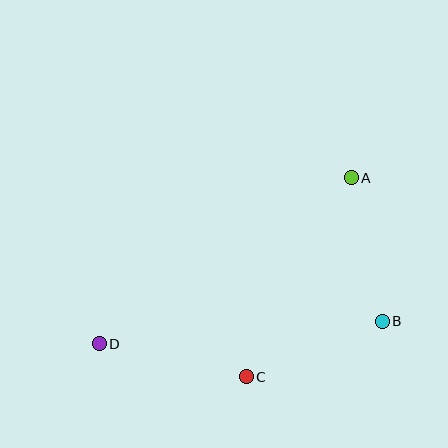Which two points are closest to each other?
Points A and B are closest to each other.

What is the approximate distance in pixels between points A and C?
The distance between A and C is approximately 225 pixels.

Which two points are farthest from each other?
Points A and D are farthest from each other.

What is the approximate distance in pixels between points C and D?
The distance between C and D is approximately 151 pixels.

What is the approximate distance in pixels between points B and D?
The distance between B and D is approximately 284 pixels.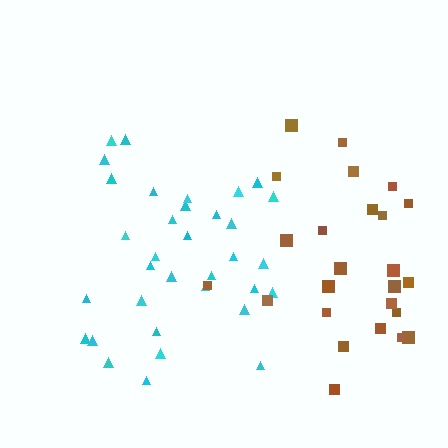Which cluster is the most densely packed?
Brown.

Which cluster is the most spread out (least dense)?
Cyan.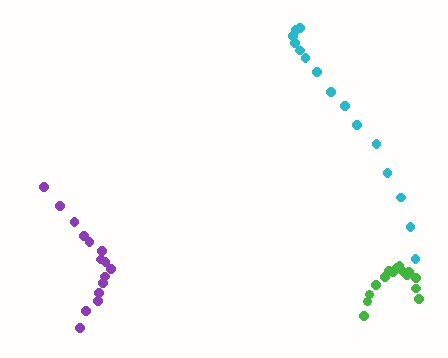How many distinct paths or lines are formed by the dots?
There are 3 distinct paths.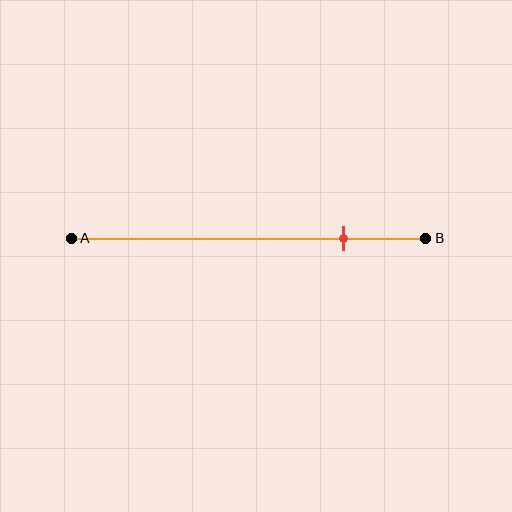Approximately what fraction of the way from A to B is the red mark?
The red mark is approximately 75% of the way from A to B.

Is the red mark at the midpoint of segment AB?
No, the mark is at about 75% from A, not at the 50% midpoint.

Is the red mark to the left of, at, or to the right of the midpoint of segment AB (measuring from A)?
The red mark is to the right of the midpoint of segment AB.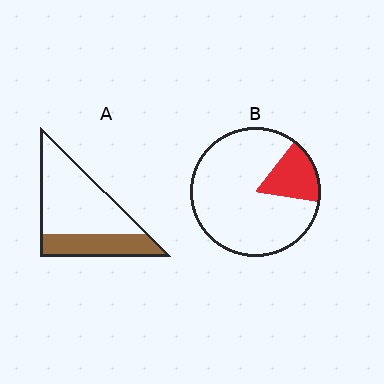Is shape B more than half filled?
No.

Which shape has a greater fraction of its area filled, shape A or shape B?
Shape A.